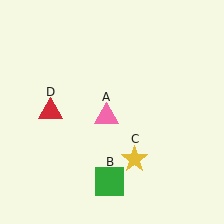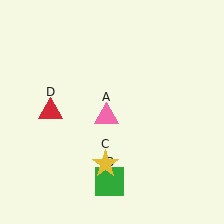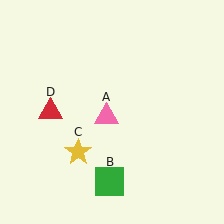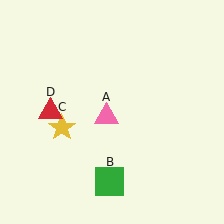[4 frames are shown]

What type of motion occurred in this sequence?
The yellow star (object C) rotated clockwise around the center of the scene.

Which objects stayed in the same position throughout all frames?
Pink triangle (object A) and green square (object B) and red triangle (object D) remained stationary.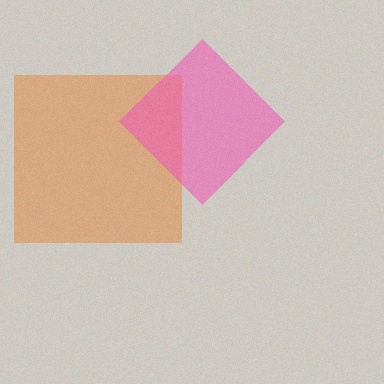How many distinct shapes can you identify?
There are 2 distinct shapes: an orange square, a pink diamond.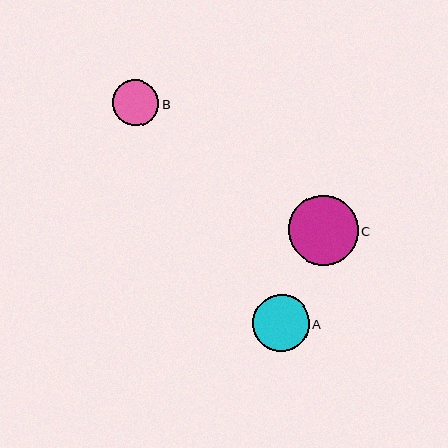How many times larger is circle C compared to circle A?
Circle C is approximately 1.2 times the size of circle A.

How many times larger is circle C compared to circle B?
Circle C is approximately 1.5 times the size of circle B.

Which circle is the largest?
Circle C is the largest with a size of approximately 69 pixels.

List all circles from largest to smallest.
From largest to smallest: C, A, B.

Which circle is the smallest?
Circle B is the smallest with a size of approximately 47 pixels.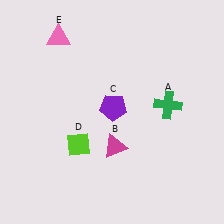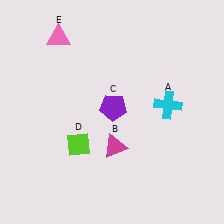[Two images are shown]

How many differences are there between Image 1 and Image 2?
There is 1 difference between the two images.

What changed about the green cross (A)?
In Image 1, A is green. In Image 2, it changed to cyan.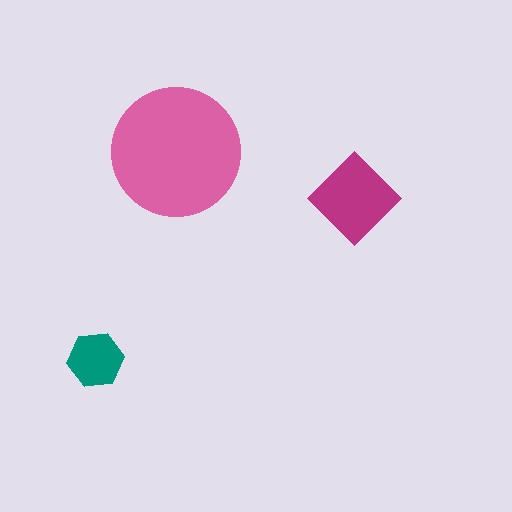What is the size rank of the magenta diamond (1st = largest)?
2nd.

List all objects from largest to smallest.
The pink circle, the magenta diamond, the teal hexagon.